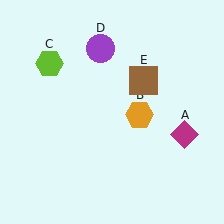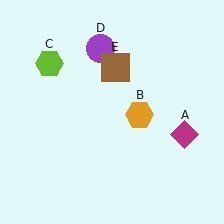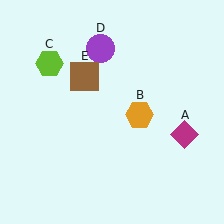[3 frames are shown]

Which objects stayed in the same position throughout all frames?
Magenta diamond (object A) and orange hexagon (object B) and lime hexagon (object C) and purple circle (object D) remained stationary.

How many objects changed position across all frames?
1 object changed position: brown square (object E).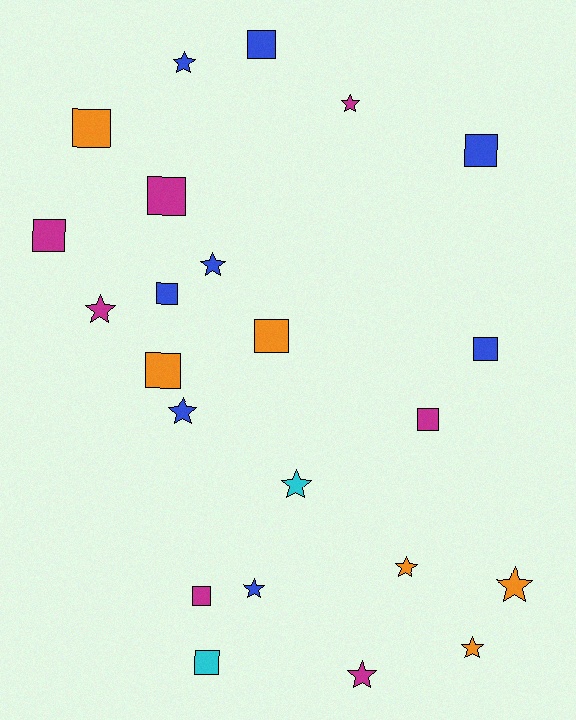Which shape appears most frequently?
Square, with 12 objects.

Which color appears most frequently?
Blue, with 8 objects.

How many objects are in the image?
There are 23 objects.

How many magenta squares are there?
There are 4 magenta squares.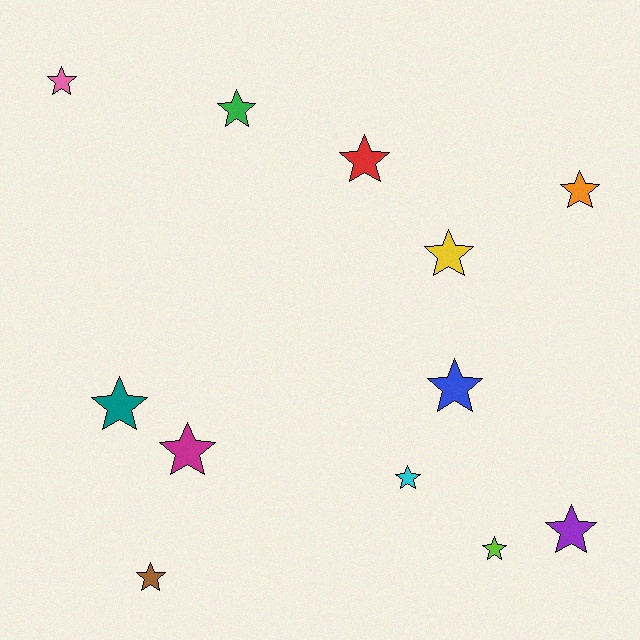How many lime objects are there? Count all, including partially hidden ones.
There is 1 lime object.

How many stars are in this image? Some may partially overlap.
There are 12 stars.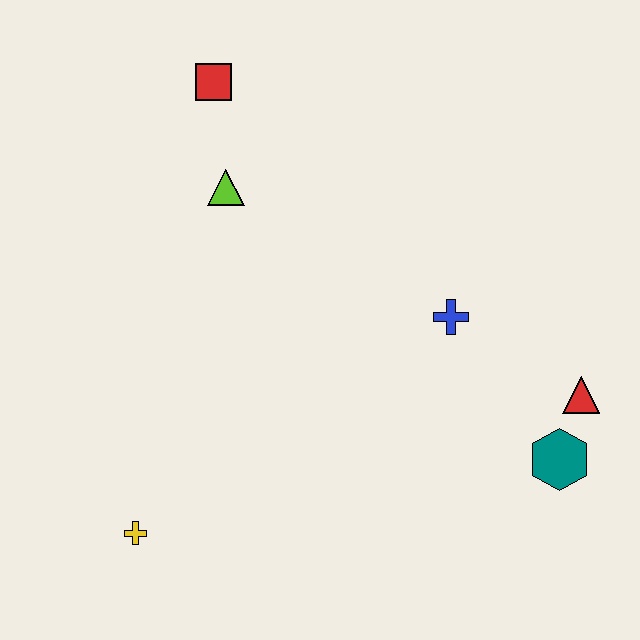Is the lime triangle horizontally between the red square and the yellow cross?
No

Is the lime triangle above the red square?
No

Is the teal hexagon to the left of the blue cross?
No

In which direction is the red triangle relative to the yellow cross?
The red triangle is to the right of the yellow cross.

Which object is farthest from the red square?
The teal hexagon is farthest from the red square.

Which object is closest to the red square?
The lime triangle is closest to the red square.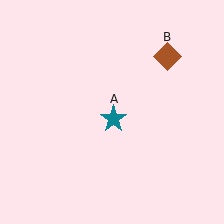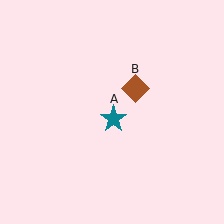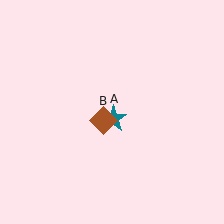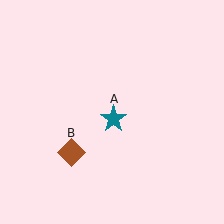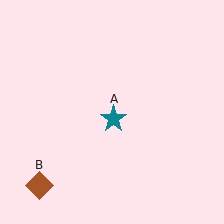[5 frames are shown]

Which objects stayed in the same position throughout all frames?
Teal star (object A) remained stationary.